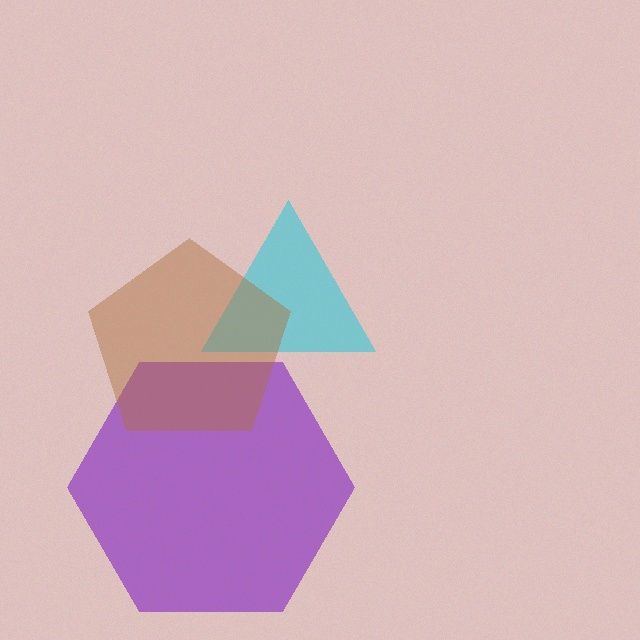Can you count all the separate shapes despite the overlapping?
Yes, there are 3 separate shapes.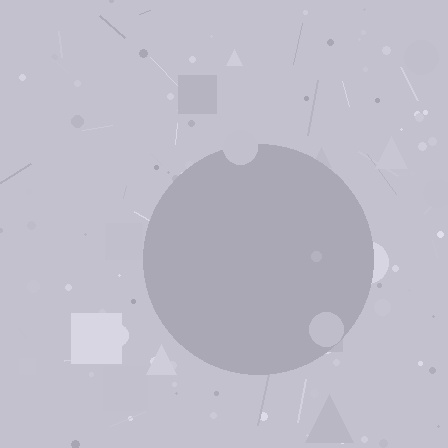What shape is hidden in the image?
A circle is hidden in the image.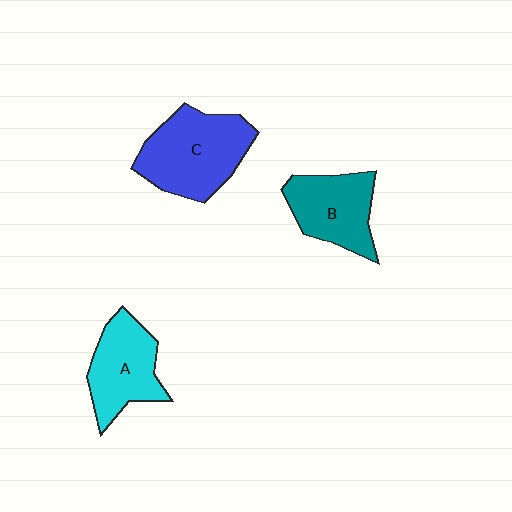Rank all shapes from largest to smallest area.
From largest to smallest: C (blue), A (cyan), B (teal).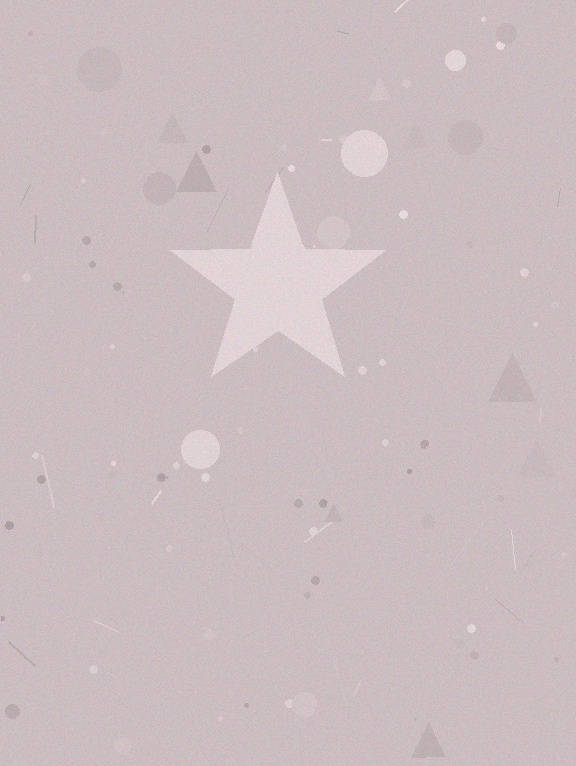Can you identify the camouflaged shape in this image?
The camouflaged shape is a star.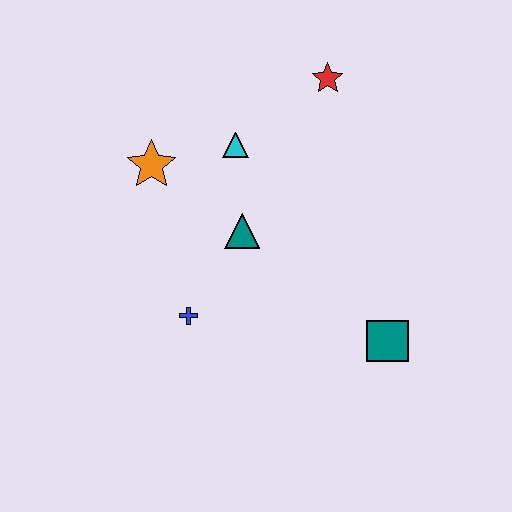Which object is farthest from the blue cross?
The red star is farthest from the blue cross.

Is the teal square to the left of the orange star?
No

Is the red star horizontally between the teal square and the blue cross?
Yes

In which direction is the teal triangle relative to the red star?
The teal triangle is below the red star.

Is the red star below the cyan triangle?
No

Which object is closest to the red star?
The cyan triangle is closest to the red star.